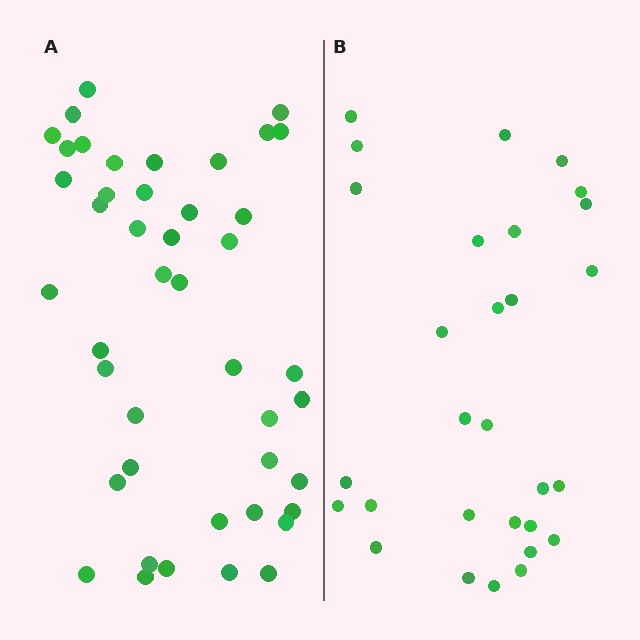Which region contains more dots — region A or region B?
Region A (the left region) has more dots.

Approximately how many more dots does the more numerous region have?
Region A has approximately 15 more dots than region B.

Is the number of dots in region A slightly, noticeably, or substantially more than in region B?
Region A has substantially more. The ratio is roughly 1.5 to 1.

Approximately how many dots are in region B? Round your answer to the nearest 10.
About 30 dots. (The exact count is 29, which rounds to 30.)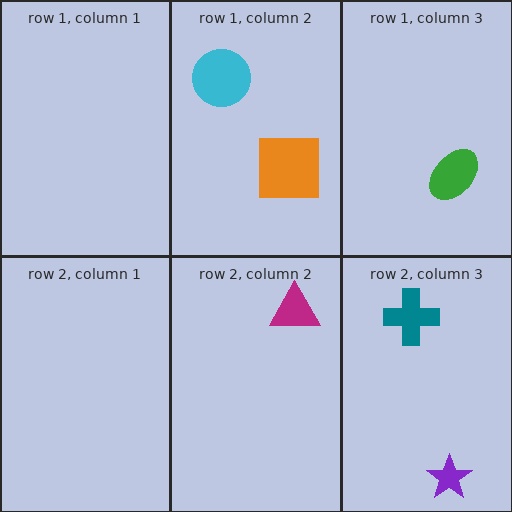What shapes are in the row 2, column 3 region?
The teal cross, the purple star.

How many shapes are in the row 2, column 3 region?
2.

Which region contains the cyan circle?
The row 1, column 2 region.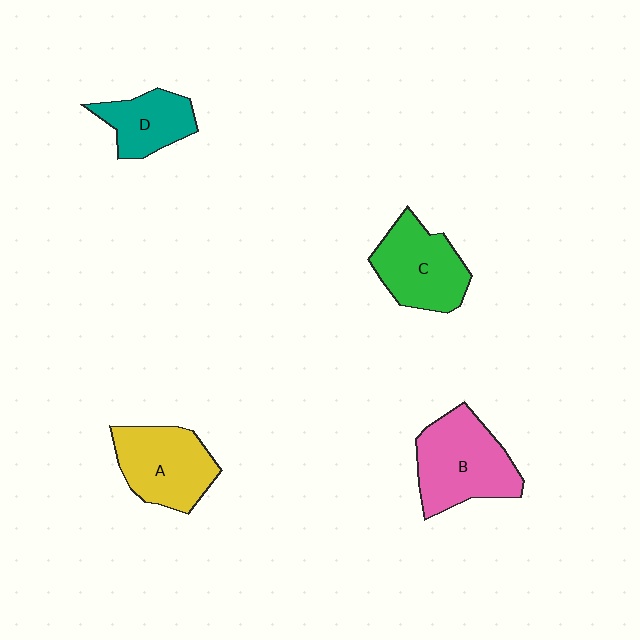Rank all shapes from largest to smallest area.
From largest to smallest: B (pink), A (yellow), C (green), D (teal).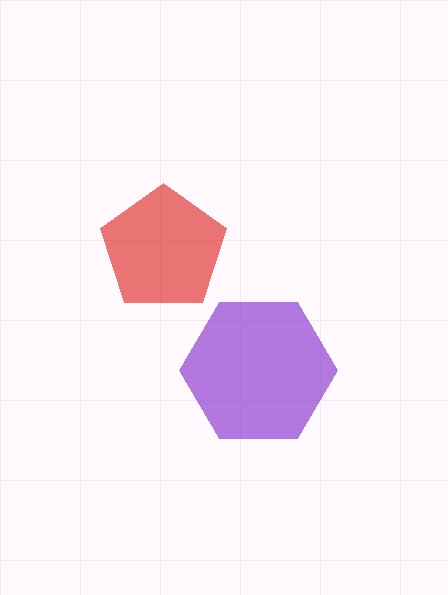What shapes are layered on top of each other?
The layered shapes are: a red pentagon, a purple hexagon.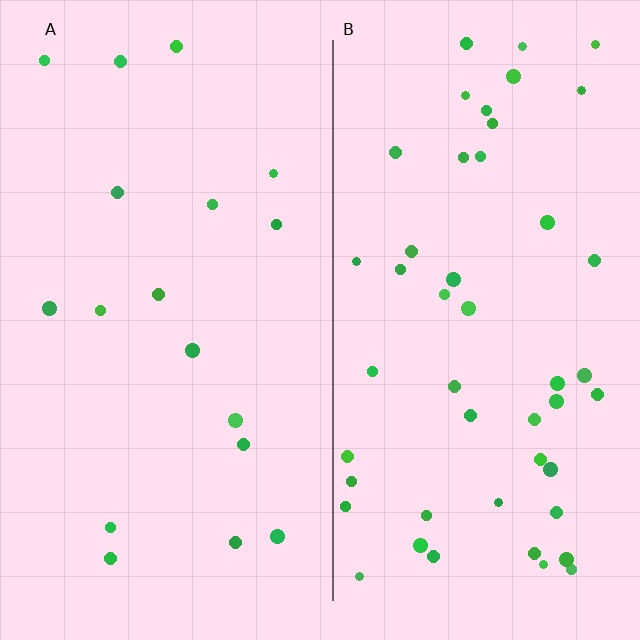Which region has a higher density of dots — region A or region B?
B (the right).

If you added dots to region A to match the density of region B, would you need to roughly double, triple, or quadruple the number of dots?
Approximately triple.